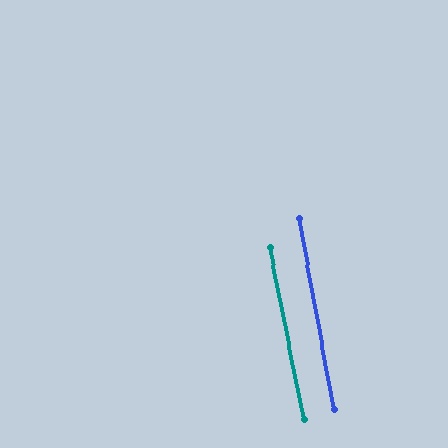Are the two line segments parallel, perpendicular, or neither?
Parallel — their directions differ by only 0.6°.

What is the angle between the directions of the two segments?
Approximately 1 degree.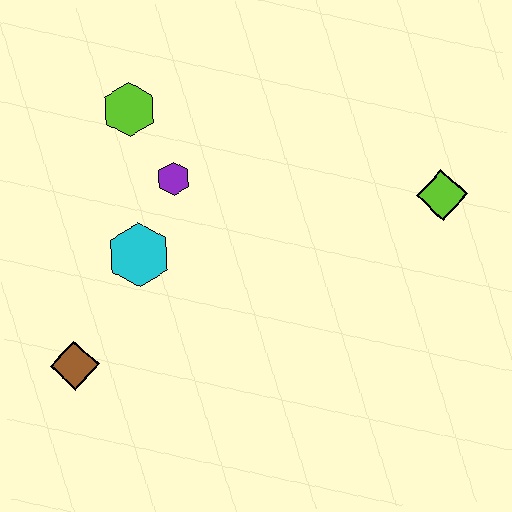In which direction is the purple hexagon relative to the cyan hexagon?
The purple hexagon is above the cyan hexagon.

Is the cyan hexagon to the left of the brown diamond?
No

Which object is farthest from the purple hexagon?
The lime diamond is farthest from the purple hexagon.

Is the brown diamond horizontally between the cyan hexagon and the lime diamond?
No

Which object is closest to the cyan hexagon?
The purple hexagon is closest to the cyan hexagon.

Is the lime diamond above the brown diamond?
Yes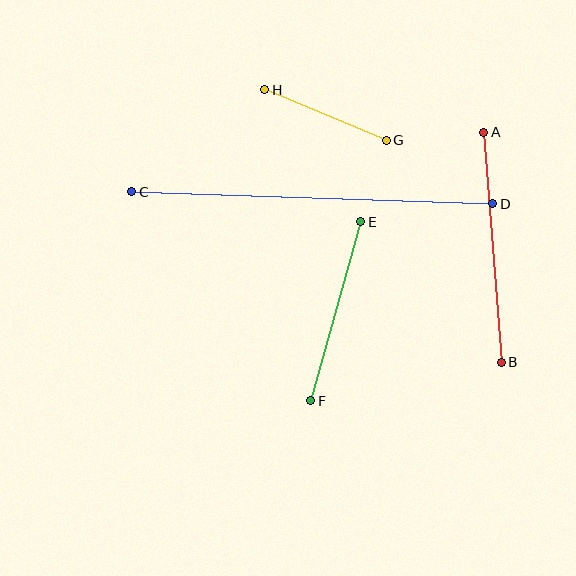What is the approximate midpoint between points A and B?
The midpoint is at approximately (493, 247) pixels.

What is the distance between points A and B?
The distance is approximately 231 pixels.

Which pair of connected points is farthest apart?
Points C and D are farthest apart.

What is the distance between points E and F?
The distance is approximately 186 pixels.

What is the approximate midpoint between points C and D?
The midpoint is at approximately (312, 198) pixels.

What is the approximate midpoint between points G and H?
The midpoint is at approximately (325, 115) pixels.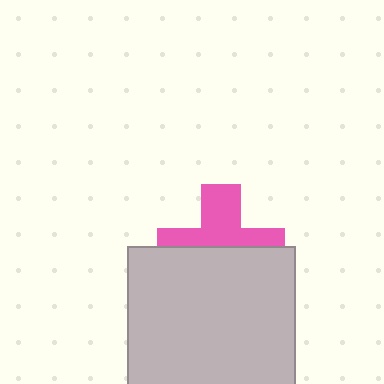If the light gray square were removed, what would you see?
You would see the complete pink cross.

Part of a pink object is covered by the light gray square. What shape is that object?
It is a cross.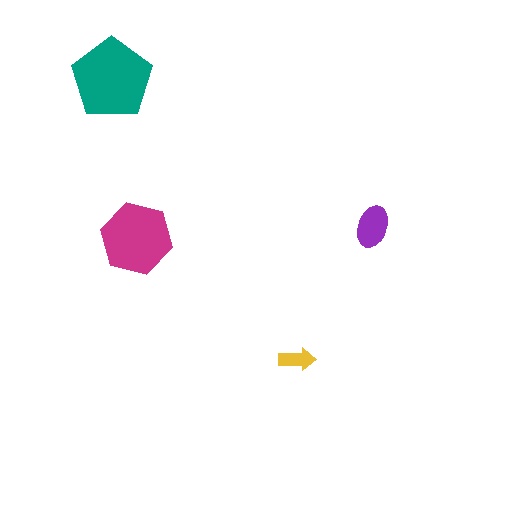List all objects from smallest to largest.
The yellow arrow, the purple ellipse, the magenta hexagon, the teal pentagon.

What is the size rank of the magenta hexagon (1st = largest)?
2nd.